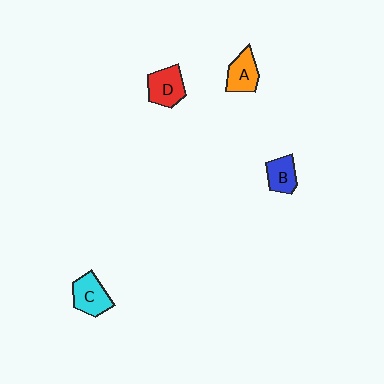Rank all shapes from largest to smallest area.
From largest to smallest: D (red), C (cyan), A (orange), B (blue).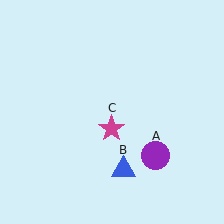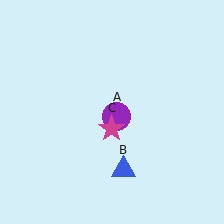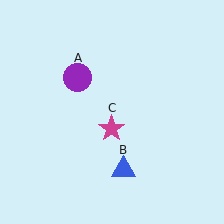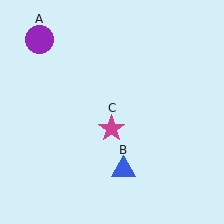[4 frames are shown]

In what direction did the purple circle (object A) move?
The purple circle (object A) moved up and to the left.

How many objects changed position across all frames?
1 object changed position: purple circle (object A).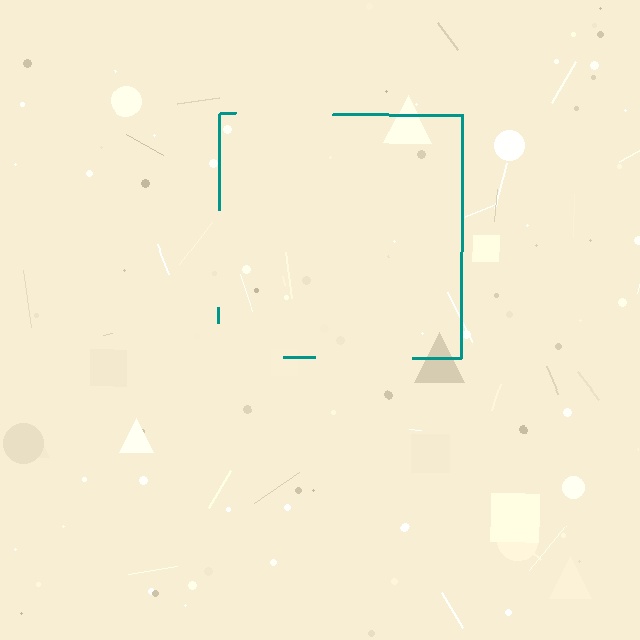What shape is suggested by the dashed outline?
The dashed outline suggests a square.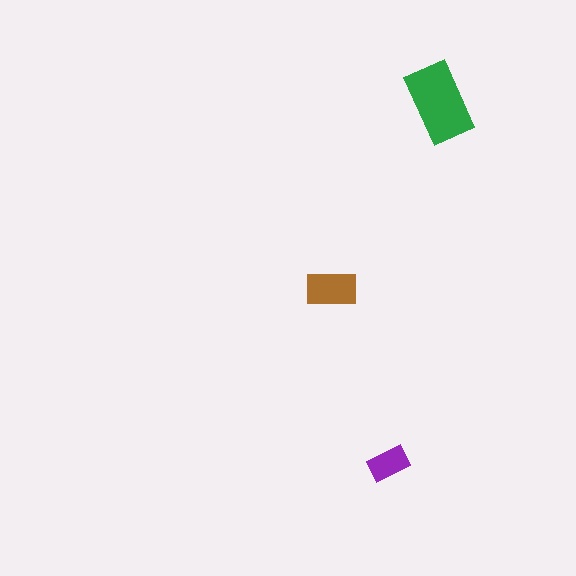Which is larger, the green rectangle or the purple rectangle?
The green one.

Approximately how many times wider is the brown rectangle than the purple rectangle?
About 1.5 times wider.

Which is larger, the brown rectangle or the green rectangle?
The green one.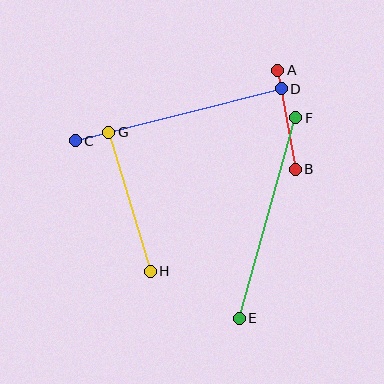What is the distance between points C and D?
The distance is approximately 212 pixels.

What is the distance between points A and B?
The distance is approximately 101 pixels.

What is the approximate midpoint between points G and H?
The midpoint is at approximately (130, 202) pixels.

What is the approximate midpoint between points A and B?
The midpoint is at approximately (286, 120) pixels.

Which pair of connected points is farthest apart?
Points C and D are farthest apart.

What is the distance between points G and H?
The distance is approximately 145 pixels.